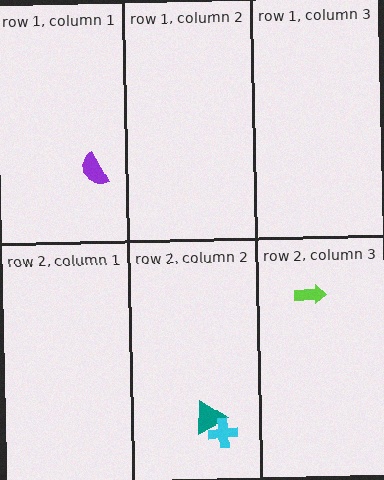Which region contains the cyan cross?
The row 2, column 2 region.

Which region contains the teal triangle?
The row 2, column 2 region.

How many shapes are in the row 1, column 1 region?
1.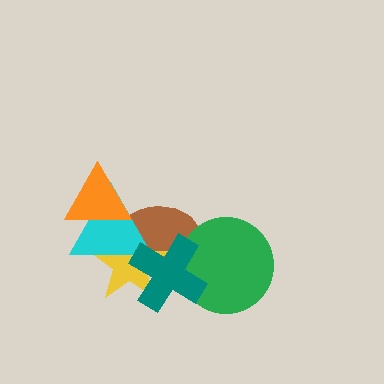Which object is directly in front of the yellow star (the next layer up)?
The cyan triangle is directly in front of the yellow star.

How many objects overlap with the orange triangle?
3 objects overlap with the orange triangle.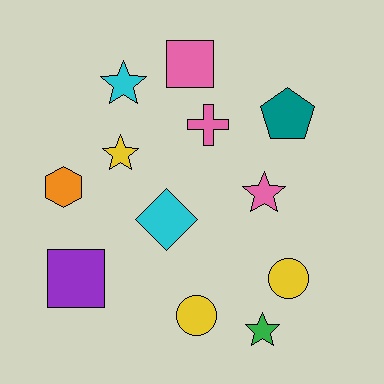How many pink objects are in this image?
There are 3 pink objects.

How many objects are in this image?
There are 12 objects.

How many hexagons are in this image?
There is 1 hexagon.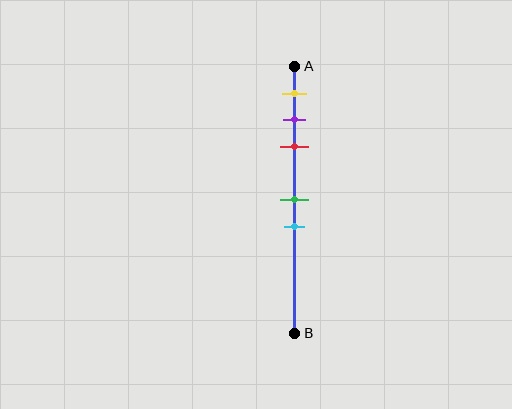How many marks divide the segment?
There are 5 marks dividing the segment.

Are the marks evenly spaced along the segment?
No, the marks are not evenly spaced.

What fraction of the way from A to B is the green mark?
The green mark is approximately 50% (0.5) of the way from A to B.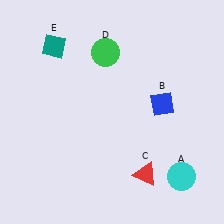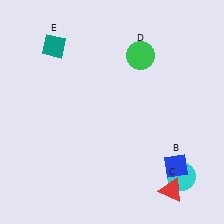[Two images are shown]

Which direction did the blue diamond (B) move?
The blue diamond (B) moved down.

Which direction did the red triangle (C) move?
The red triangle (C) moved right.